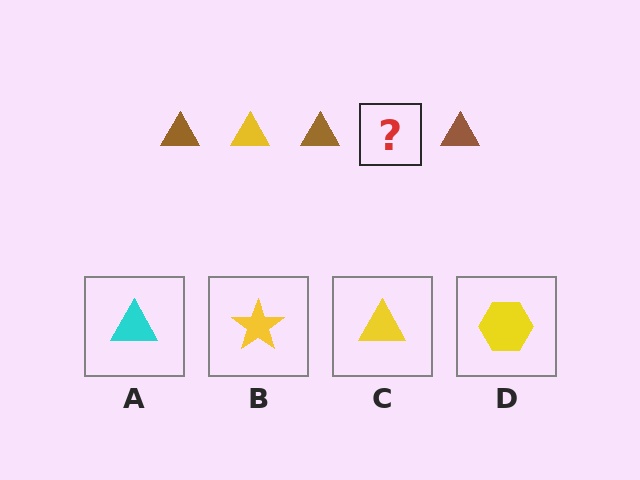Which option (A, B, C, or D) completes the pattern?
C.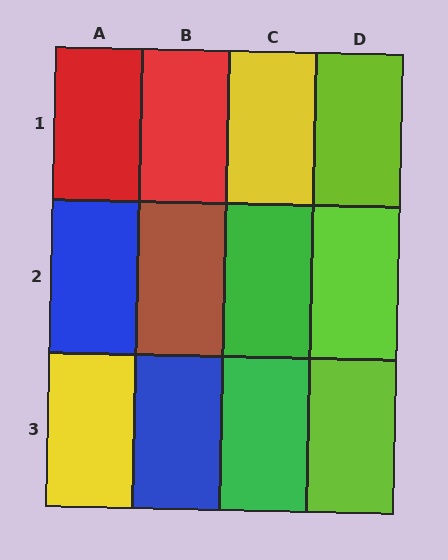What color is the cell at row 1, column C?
Yellow.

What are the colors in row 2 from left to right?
Blue, brown, green, lime.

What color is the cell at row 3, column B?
Blue.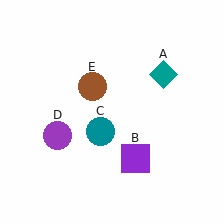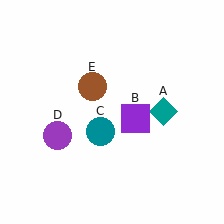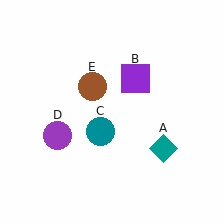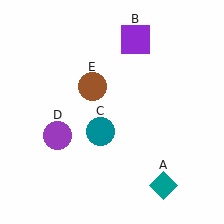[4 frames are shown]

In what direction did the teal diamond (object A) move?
The teal diamond (object A) moved down.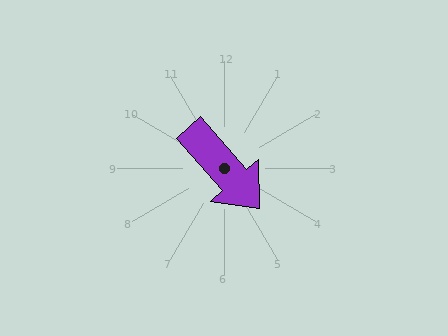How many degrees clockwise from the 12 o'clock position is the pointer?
Approximately 139 degrees.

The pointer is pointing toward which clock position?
Roughly 5 o'clock.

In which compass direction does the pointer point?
Southeast.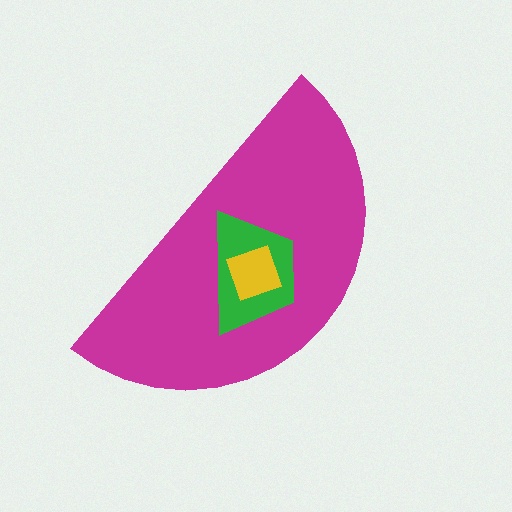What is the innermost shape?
The yellow square.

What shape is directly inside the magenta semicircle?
The green trapezoid.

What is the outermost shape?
The magenta semicircle.